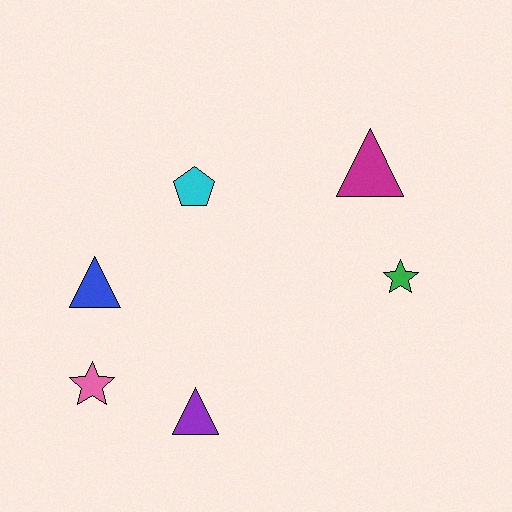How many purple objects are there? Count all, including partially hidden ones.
There is 1 purple object.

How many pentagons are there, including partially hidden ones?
There is 1 pentagon.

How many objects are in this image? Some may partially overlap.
There are 6 objects.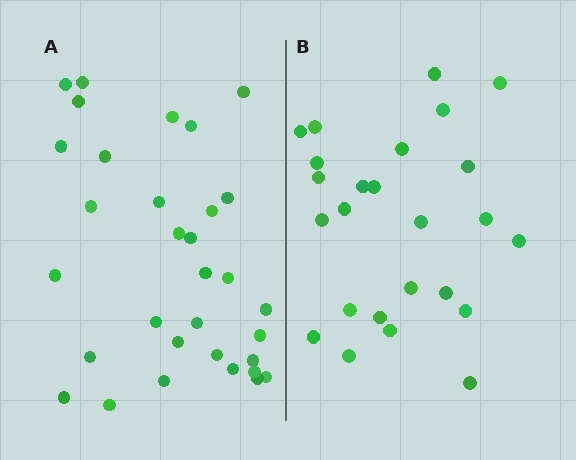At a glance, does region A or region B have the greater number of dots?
Region A (the left region) has more dots.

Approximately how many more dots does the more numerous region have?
Region A has roughly 8 or so more dots than region B.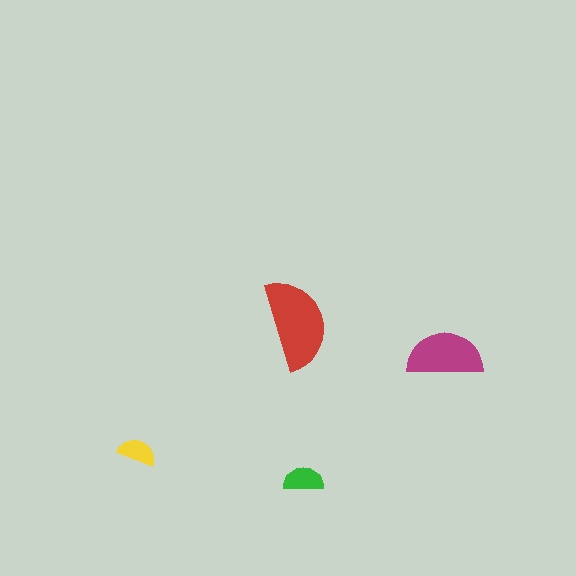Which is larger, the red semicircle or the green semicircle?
The red one.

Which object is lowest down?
The green semicircle is bottommost.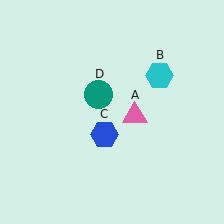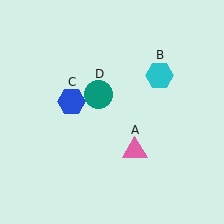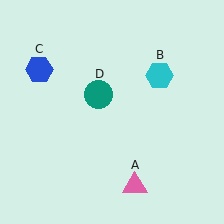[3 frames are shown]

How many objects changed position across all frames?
2 objects changed position: pink triangle (object A), blue hexagon (object C).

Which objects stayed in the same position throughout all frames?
Cyan hexagon (object B) and teal circle (object D) remained stationary.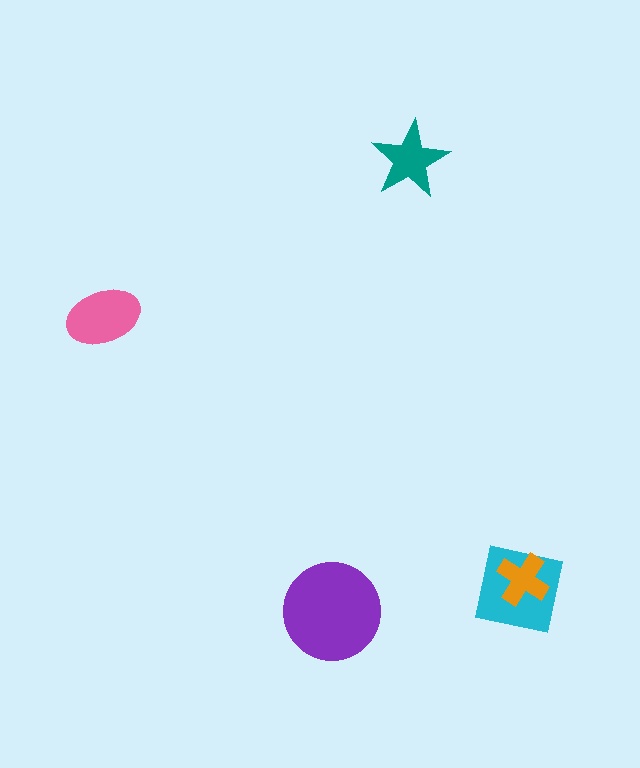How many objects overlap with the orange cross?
1 object overlaps with the orange cross.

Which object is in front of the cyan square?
The orange cross is in front of the cyan square.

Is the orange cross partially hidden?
No, no other shape covers it.